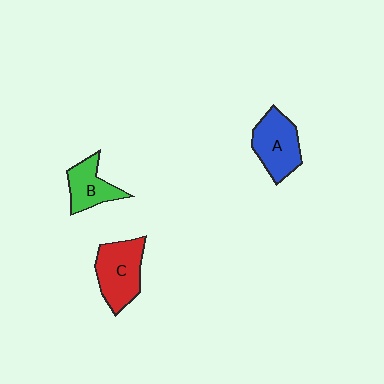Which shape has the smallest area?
Shape B (green).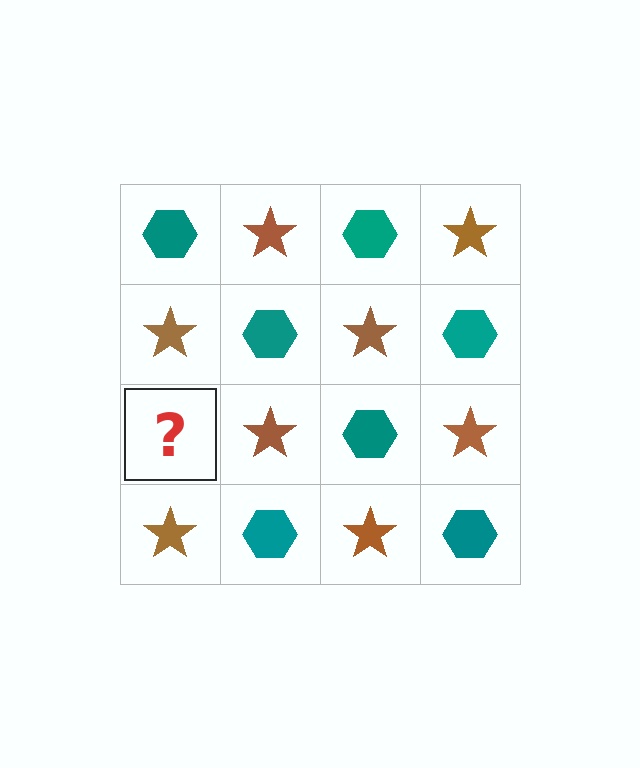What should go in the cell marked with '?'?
The missing cell should contain a teal hexagon.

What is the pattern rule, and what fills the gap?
The rule is that it alternates teal hexagon and brown star in a checkerboard pattern. The gap should be filled with a teal hexagon.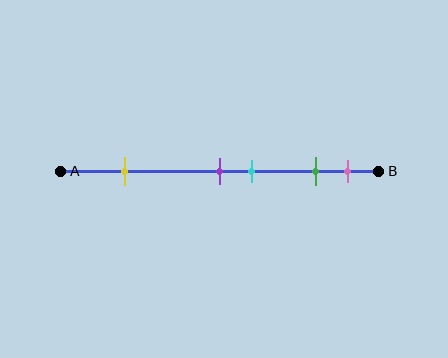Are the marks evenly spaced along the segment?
No, the marks are not evenly spaced.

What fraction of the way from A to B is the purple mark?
The purple mark is approximately 50% (0.5) of the way from A to B.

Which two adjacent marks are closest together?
The purple and cyan marks are the closest adjacent pair.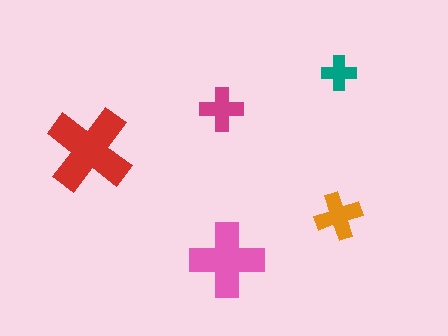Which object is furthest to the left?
The red cross is leftmost.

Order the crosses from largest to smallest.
the red one, the pink one, the orange one, the magenta one, the teal one.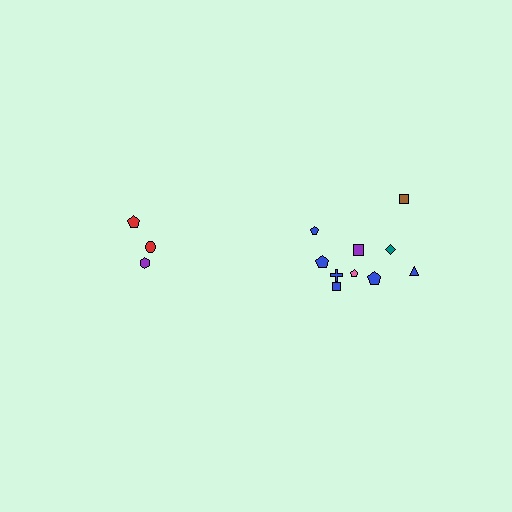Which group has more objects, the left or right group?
The right group.